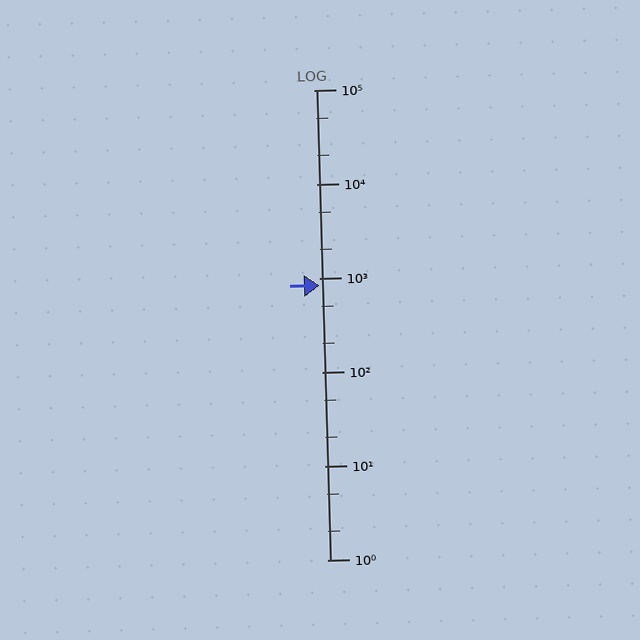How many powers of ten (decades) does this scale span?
The scale spans 5 decades, from 1 to 100000.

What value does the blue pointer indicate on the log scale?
The pointer indicates approximately 840.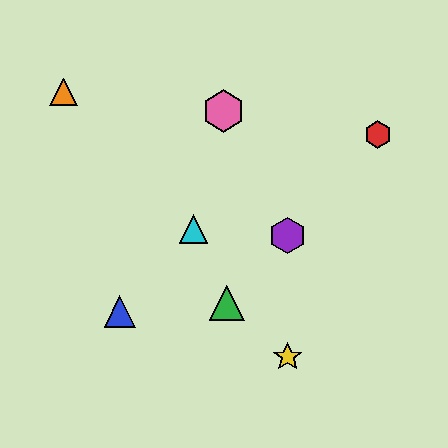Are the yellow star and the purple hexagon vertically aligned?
Yes, both are at x≈288.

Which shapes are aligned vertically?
The yellow star, the purple hexagon are aligned vertically.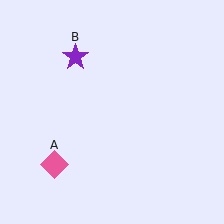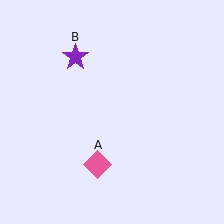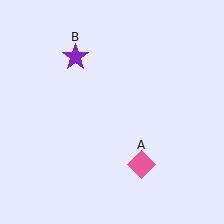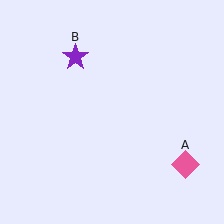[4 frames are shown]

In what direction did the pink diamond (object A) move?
The pink diamond (object A) moved right.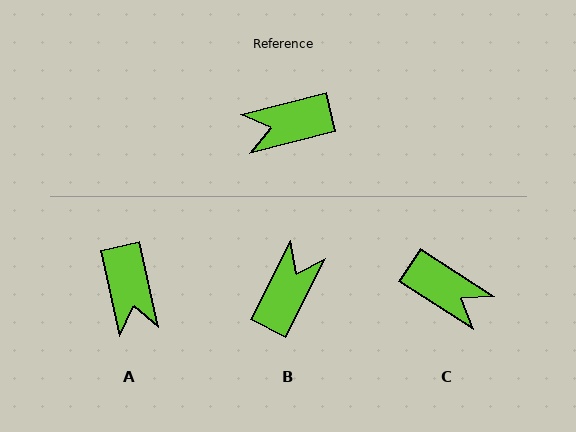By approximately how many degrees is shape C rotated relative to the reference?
Approximately 133 degrees counter-clockwise.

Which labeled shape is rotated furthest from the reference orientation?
C, about 133 degrees away.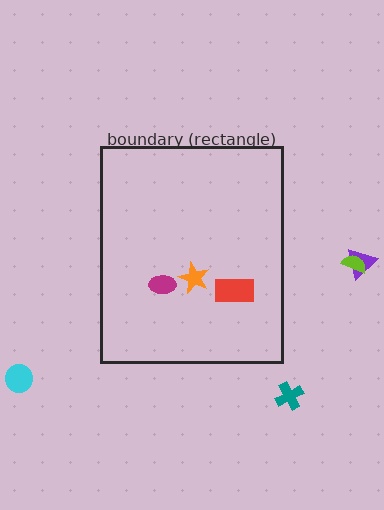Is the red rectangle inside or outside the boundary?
Inside.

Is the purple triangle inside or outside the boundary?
Outside.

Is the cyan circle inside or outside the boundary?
Outside.